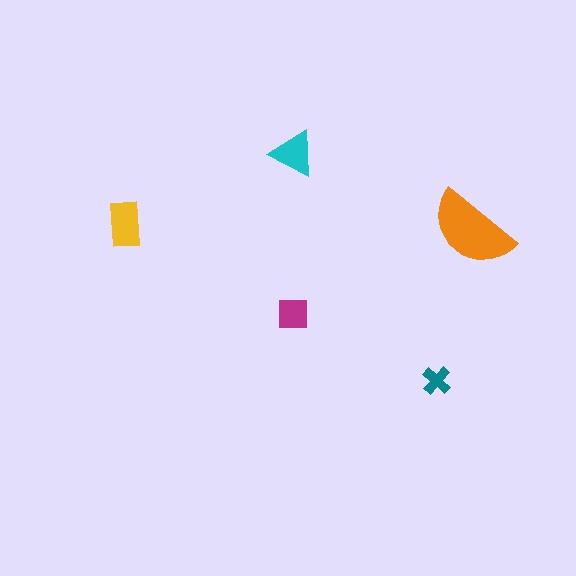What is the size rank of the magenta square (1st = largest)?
4th.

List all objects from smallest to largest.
The teal cross, the magenta square, the cyan triangle, the yellow rectangle, the orange semicircle.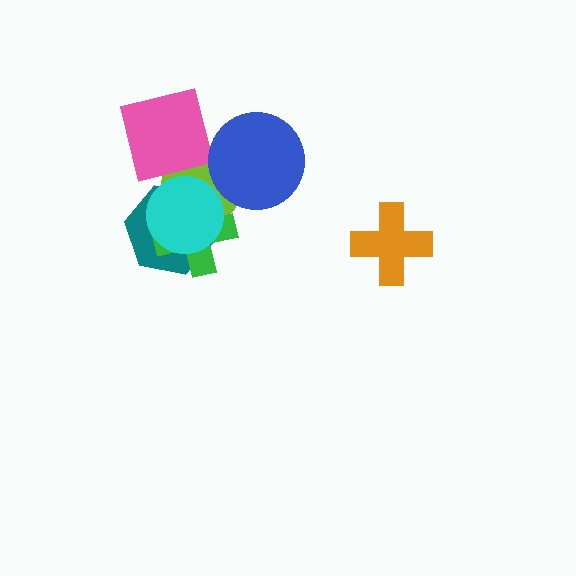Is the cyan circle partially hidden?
No, no other shape covers it.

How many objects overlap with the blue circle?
1 object overlaps with the blue circle.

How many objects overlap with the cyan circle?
3 objects overlap with the cyan circle.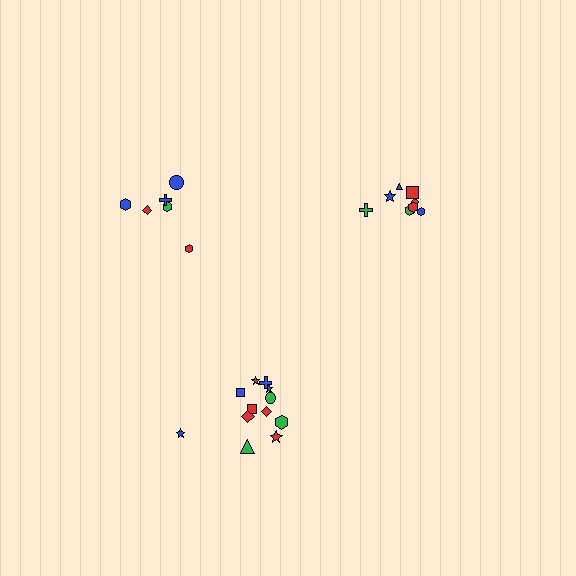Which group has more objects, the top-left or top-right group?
The top-right group.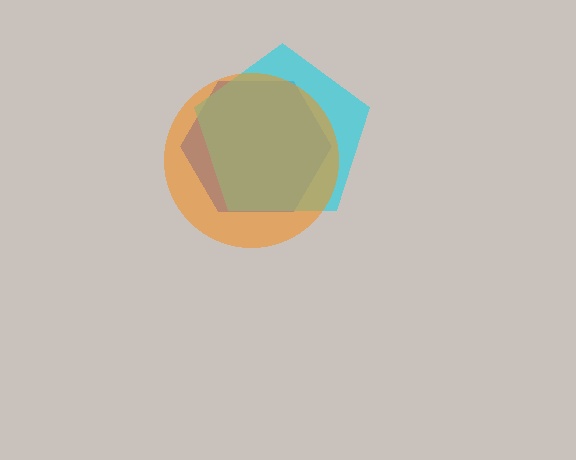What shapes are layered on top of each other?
The layered shapes are: a blue hexagon, a cyan pentagon, an orange circle.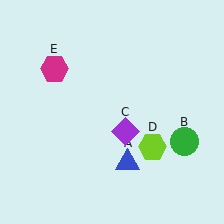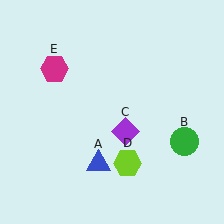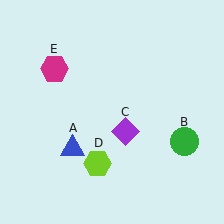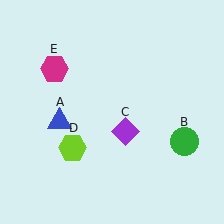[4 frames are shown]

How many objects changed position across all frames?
2 objects changed position: blue triangle (object A), lime hexagon (object D).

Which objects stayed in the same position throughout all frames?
Green circle (object B) and purple diamond (object C) and magenta hexagon (object E) remained stationary.